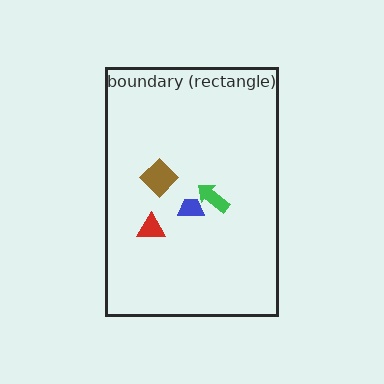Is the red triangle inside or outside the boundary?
Inside.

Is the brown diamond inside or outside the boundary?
Inside.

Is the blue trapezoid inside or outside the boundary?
Inside.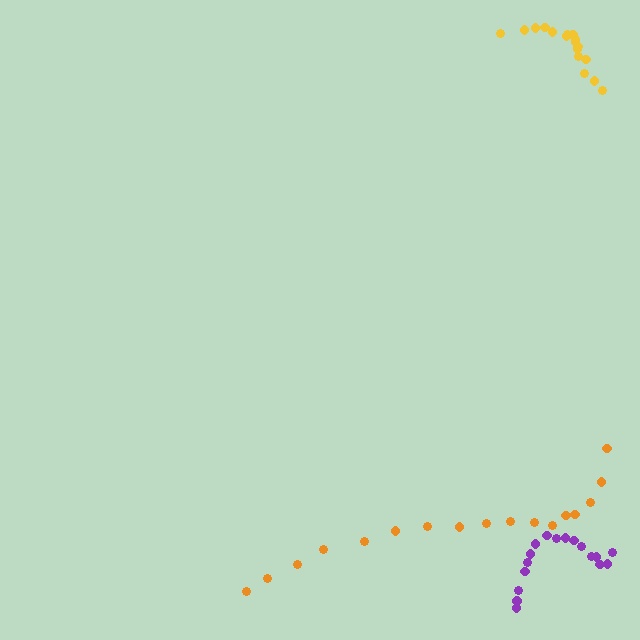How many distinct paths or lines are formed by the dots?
There are 3 distinct paths.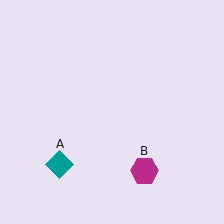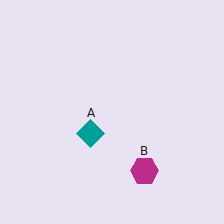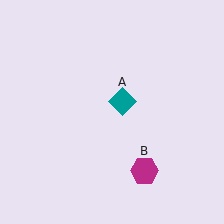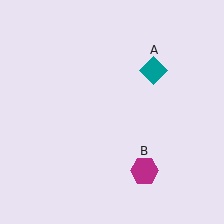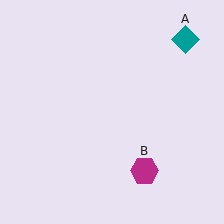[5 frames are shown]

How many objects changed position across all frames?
1 object changed position: teal diamond (object A).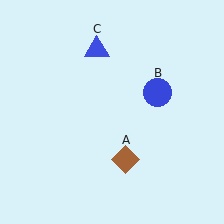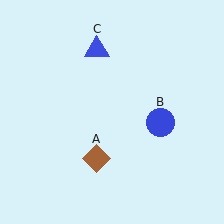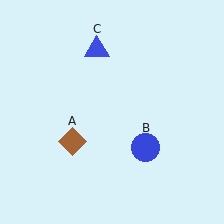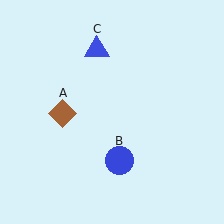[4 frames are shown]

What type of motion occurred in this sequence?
The brown diamond (object A), blue circle (object B) rotated clockwise around the center of the scene.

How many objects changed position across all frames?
2 objects changed position: brown diamond (object A), blue circle (object B).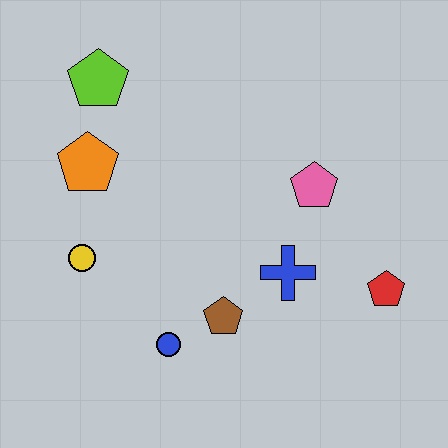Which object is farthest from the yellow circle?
The red pentagon is farthest from the yellow circle.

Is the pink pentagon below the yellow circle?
No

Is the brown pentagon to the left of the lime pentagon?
No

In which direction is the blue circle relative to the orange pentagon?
The blue circle is below the orange pentagon.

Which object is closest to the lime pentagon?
The orange pentagon is closest to the lime pentagon.